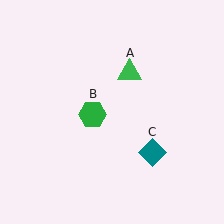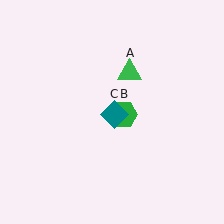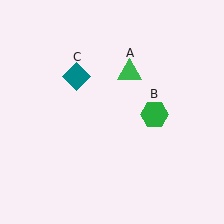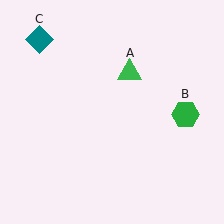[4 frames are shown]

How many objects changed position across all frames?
2 objects changed position: green hexagon (object B), teal diamond (object C).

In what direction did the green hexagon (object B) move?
The green hexagon (object B) moved right.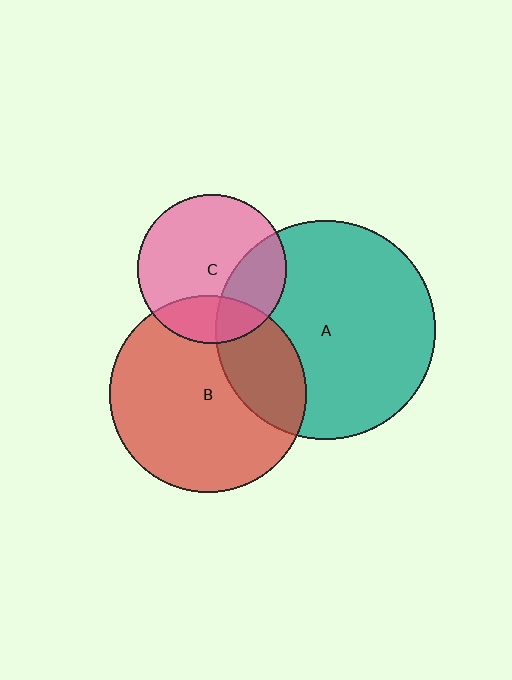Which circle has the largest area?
Circle A (teal).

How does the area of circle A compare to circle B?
Approximately 1.2 times.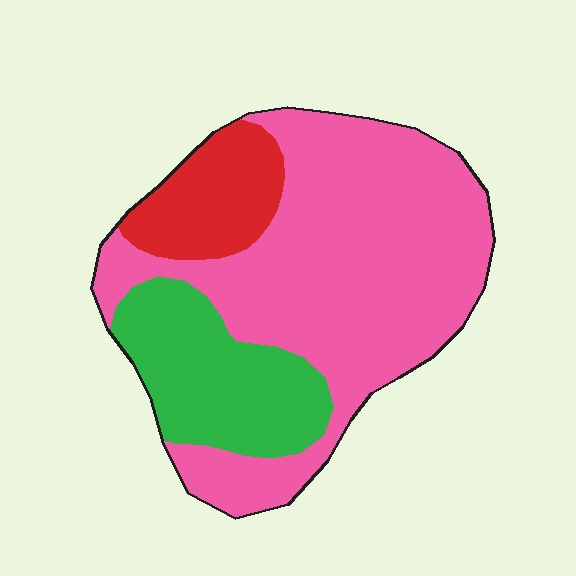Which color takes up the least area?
Red, at roughly 15%.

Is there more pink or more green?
Pink.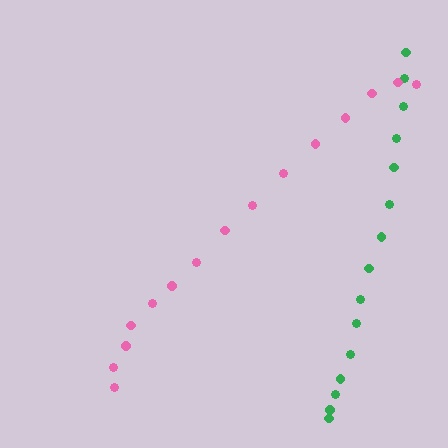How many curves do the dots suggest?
There are 2 distinct paths.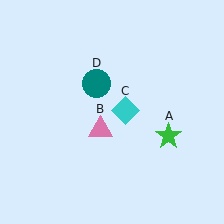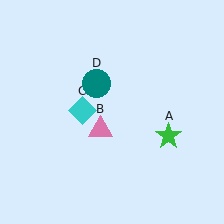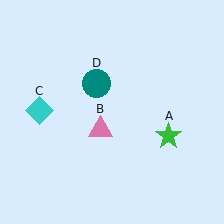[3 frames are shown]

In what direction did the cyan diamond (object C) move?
The cyan diamond (object C) moved left.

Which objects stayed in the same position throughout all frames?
Green star (object A) and pink triangle (object B) and teal circle (object D) remained stationary.